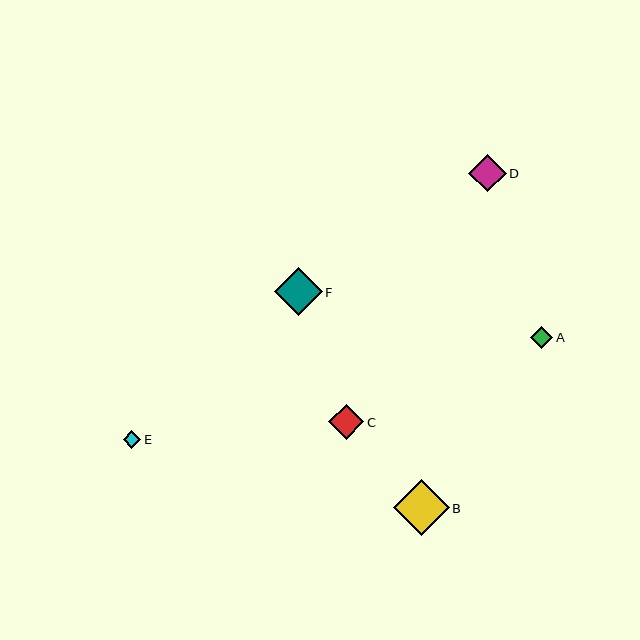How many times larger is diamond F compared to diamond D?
Diamond F is approximately 1.3 times the size of diamond D.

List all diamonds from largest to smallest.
From largest to smallest: B, F, D, C, A, E.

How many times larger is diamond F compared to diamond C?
Diamond F is approximately 1.4 times the size of diamond C.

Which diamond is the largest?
Diamond B is the largest with a size of approximately 56 pixels.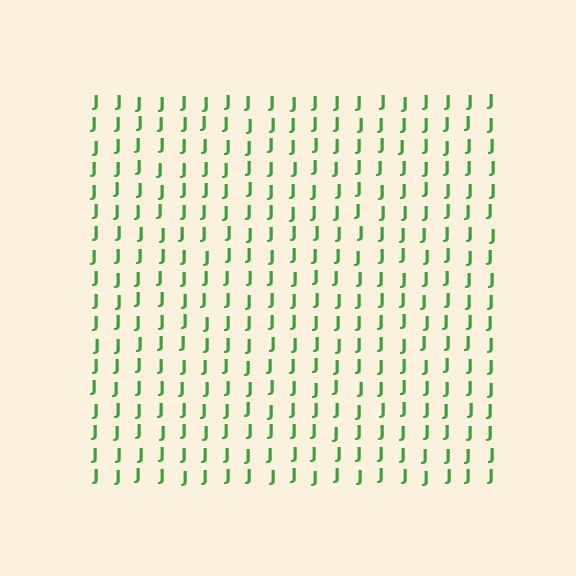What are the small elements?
The small elements are letter J's.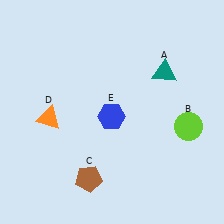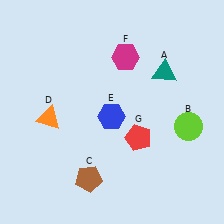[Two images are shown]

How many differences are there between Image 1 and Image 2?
There are 2 differences between the two images.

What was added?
A magenta hexagon (F), a red pentagon (G) were added in Image 2.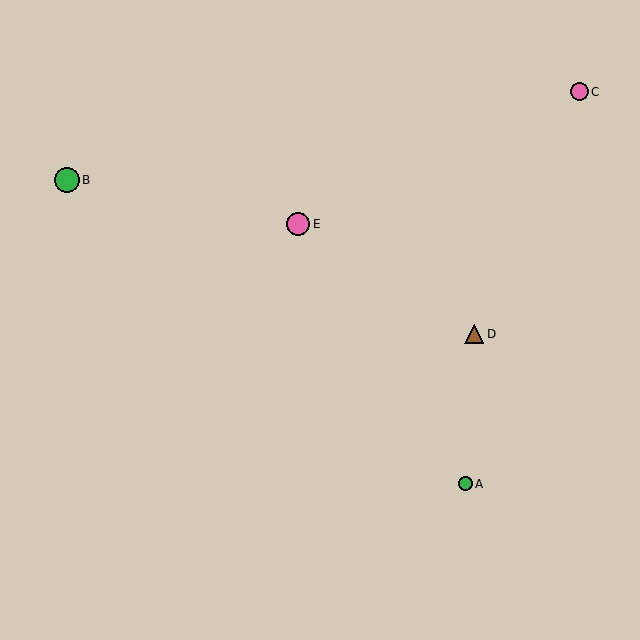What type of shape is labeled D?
Shape D is a brown triangle.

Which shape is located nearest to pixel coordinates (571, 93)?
The pink circle (labeled C) at (580, 92) is nearest to that location.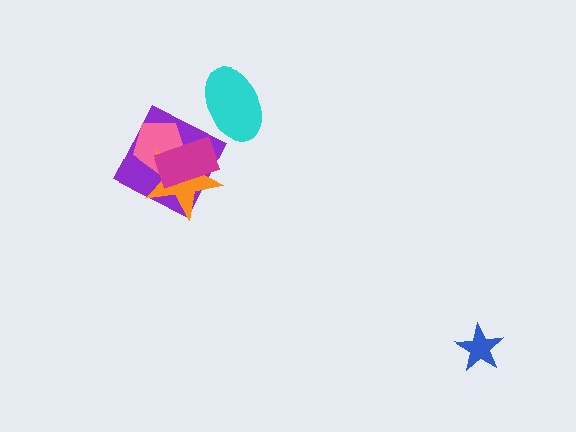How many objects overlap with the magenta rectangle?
3 objects overlap with the magenta rectangle.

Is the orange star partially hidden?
Yes, it is partially covered by another shape.